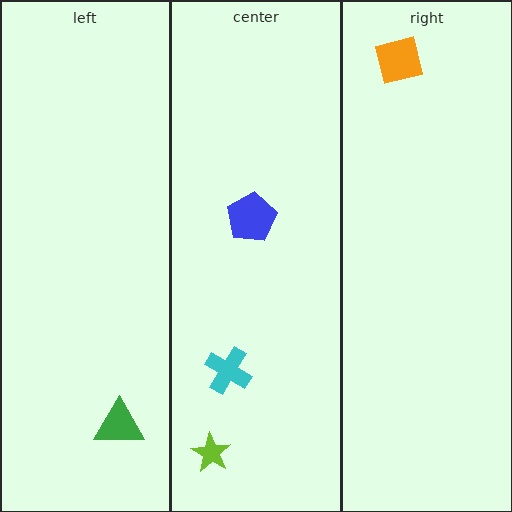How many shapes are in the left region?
1.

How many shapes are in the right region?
1.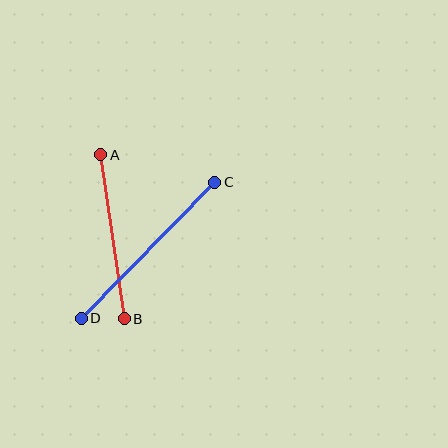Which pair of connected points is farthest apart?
Points C and D are farthest apart.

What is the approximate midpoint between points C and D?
The midpoint is at approximately (148, 250) pixels.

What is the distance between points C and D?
The distance is approximately 191 pixels.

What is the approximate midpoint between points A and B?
The midpoint is at approximately (112, 237) pixels.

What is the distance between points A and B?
The distance is approximately 166 pixels.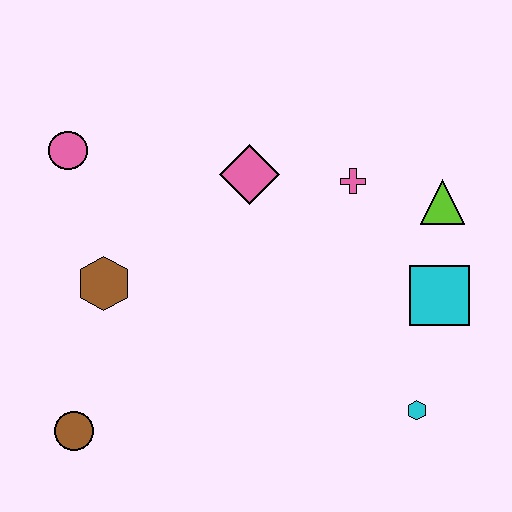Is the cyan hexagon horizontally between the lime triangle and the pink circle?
Yes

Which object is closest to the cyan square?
The lime triangle is closest to the cyan square.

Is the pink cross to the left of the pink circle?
No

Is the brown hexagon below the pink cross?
Yes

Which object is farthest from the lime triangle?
The brown circle is farthest from the lime triangle.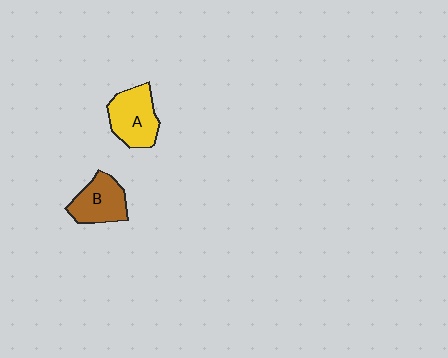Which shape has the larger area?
Shape A (yellow).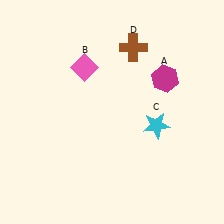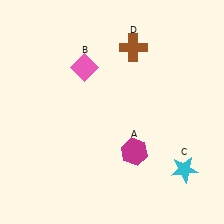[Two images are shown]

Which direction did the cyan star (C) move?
The cyan star (C) moved down.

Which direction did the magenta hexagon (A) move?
The magenta hexagon (A) moved down.